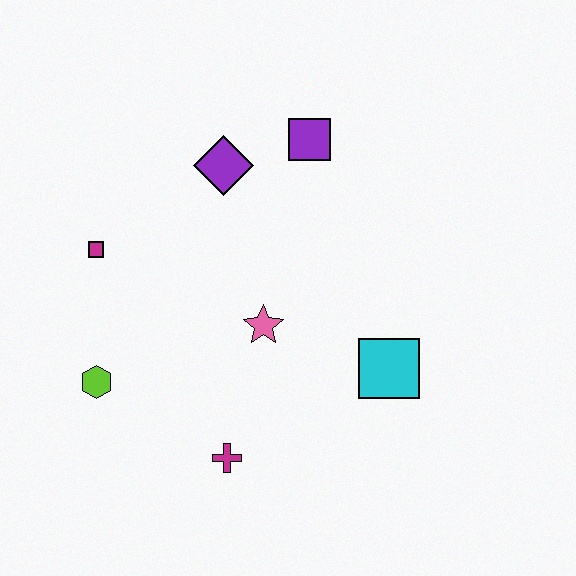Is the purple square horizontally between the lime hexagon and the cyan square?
Yes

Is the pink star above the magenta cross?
Yes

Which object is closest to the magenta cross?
The pink star is closest to the magenta cross.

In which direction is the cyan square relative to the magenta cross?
The cyan square is to the right of the magenta cross.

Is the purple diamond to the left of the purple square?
Yes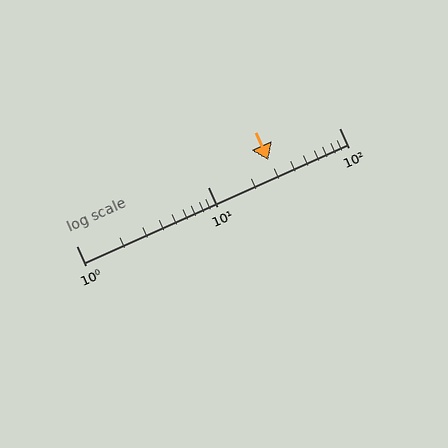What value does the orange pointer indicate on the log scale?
The pointer indicates approximately 29.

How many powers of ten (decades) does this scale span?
The scale spans 2 decades, from 1 to 100.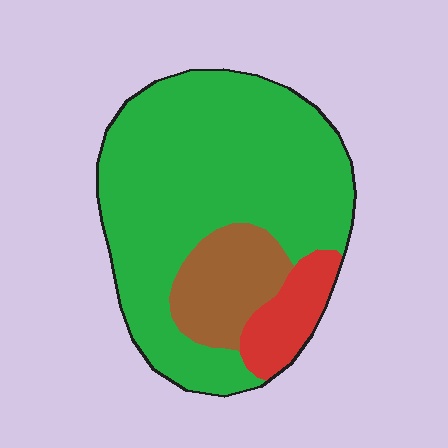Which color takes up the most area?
Green, at roughly 75%.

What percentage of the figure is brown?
Brown covers 16% of the figure.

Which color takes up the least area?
Red, at roughly 10%.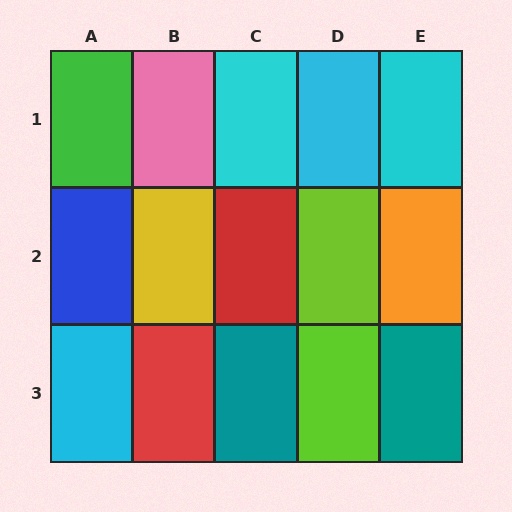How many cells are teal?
2 cells are teal.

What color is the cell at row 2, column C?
Red.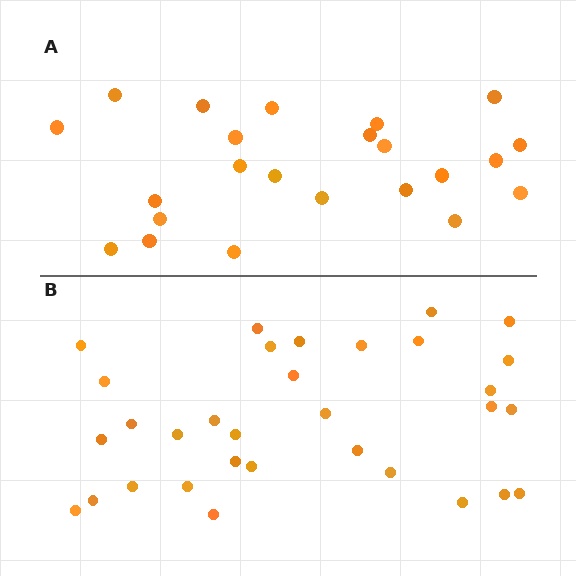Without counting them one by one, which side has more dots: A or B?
Region B (the bottom region) has more dots.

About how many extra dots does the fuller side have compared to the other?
Region B has roughly 8 or so more dots than region A.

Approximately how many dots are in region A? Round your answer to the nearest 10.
About 20 dots. (The exact count is 23, which rounds to 20.)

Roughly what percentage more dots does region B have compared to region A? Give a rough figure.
About 40% more.